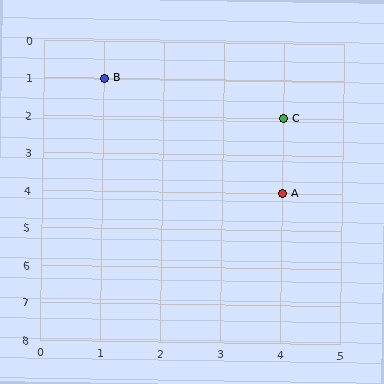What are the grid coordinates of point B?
Point B is at grid coordinates (1, 1).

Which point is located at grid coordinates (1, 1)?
Point B is at (1, 1).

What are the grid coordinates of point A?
Point A is at grid coordinates (4, 4).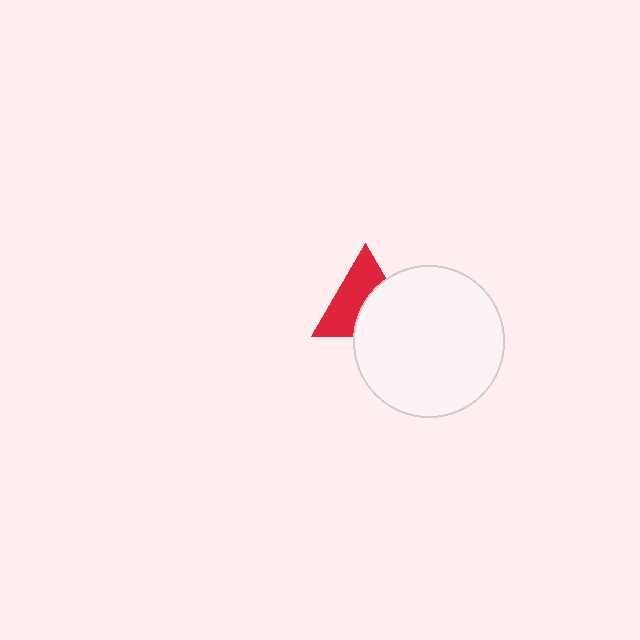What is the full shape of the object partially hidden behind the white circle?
The partially hidden object is a red triangle.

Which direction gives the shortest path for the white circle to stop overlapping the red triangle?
Moving toward the lower-right gives the shortest separation.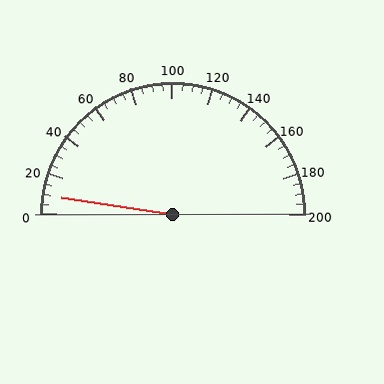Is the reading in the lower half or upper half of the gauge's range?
The reading is in the lower half of the range (0 to 200).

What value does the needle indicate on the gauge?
The needle indicates approximately 10.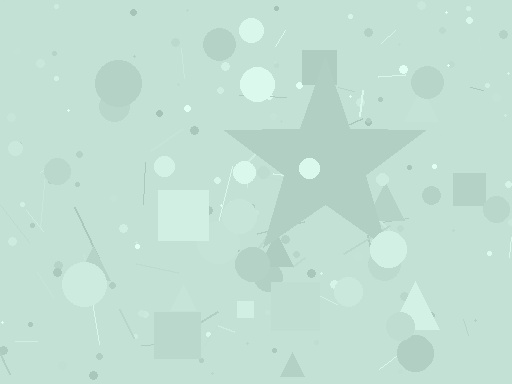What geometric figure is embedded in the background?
A star is embedded in the background.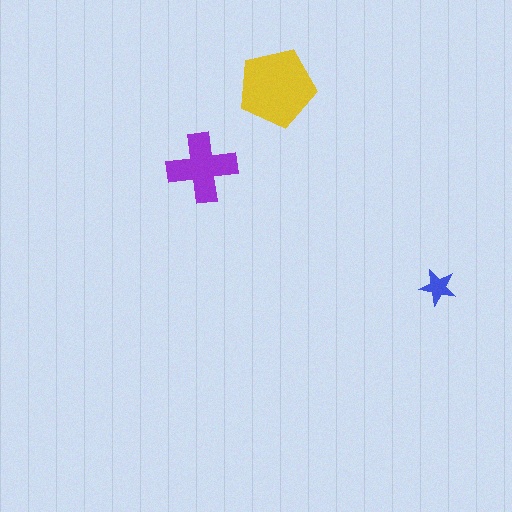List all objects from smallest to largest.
The blue star, the purple cross, the yellow pentagon.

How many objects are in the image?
There are 3 objects in the image.